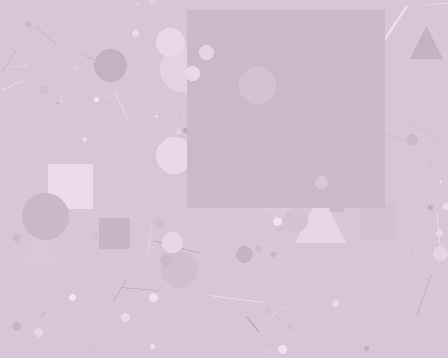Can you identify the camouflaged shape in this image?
The camouflaged shape is a square.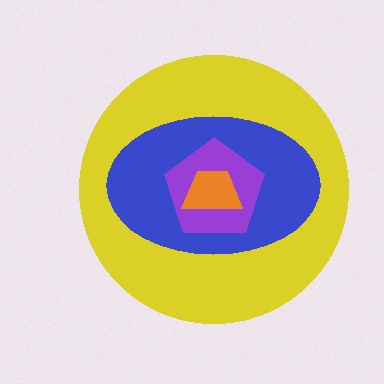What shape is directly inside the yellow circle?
The blue ellipse.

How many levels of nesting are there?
4.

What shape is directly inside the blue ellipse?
The purple pentagon.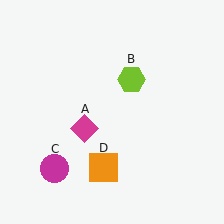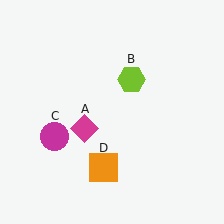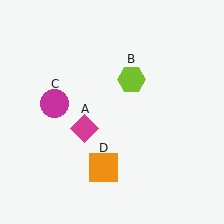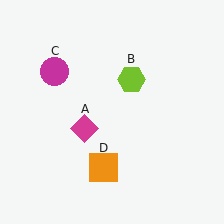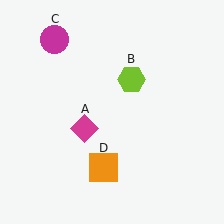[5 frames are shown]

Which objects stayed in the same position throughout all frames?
Magenta diamond (object A) and lime hexagon (object B) and orange square (object D) remained stationary.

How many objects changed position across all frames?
1 object changed position: magenta circle (object C).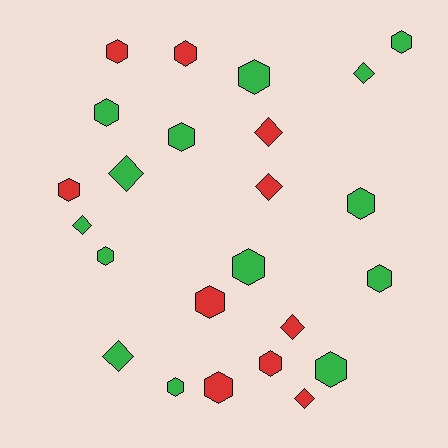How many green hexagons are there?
There are 10 green hexagons.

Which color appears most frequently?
Green, with 14 objects.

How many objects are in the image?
There are 24 objects.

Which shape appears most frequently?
Hexagon, with 16 objects.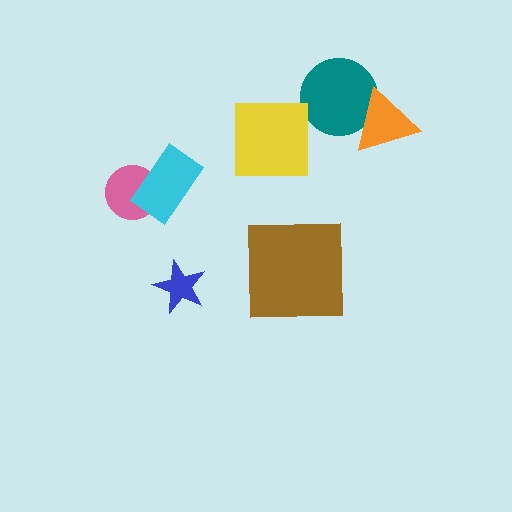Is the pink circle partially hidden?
Yes, it is partially covered by another shape.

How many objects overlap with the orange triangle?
1 object overlaps with the orange triangle.